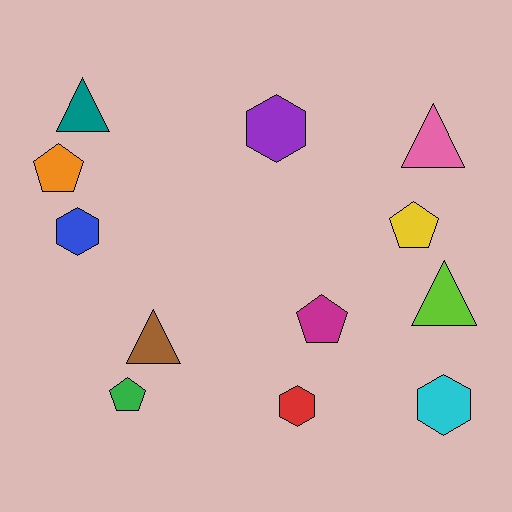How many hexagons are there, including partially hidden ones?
There are 4 hexagons.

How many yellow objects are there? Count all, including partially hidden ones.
There is 1 yellow object.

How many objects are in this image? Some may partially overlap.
There are 12 objects.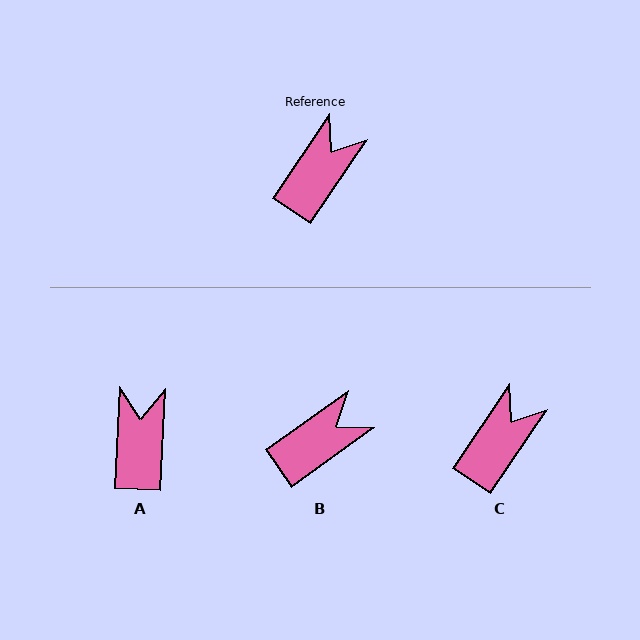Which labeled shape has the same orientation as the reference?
C.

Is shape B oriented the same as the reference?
No, it is off by about 20 degrees.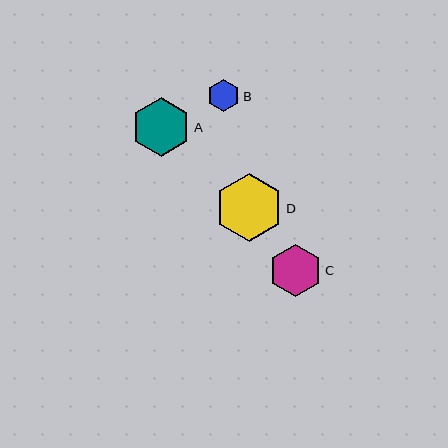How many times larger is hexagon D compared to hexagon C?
Hexagon D is approximately 1.3 times the size of hexagon C.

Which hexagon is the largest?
Hexagon D is the largest with a size of approximately 68 pixels.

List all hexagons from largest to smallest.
From largest to smallest: D, A, C, B.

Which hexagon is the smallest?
Hexagon B is the smallest with a size of approximately 32 pixels.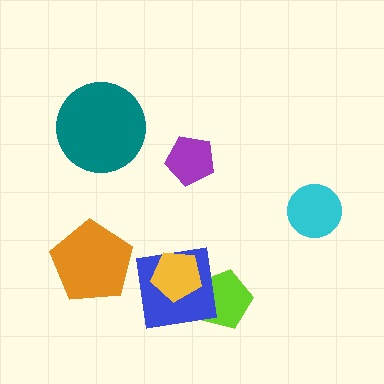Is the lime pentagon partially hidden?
Yes, it is partially covered by another shape.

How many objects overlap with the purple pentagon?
0 objects overlap with the purple pentagon.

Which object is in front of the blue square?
The yellow pentagon is in front of the blue square.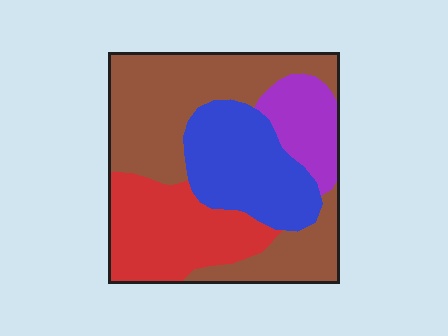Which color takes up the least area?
Purple, at roughly 10%.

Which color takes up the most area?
Brown, at roughly 40%.